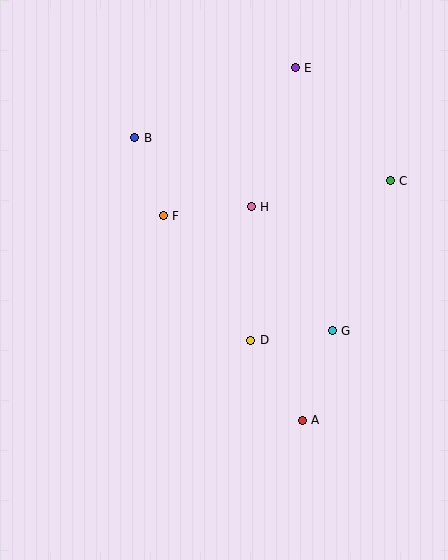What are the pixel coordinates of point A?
Point A is at (302, 420).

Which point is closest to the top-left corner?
Point B is closest to the top-left corner.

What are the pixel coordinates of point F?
Point F is at (163, 216).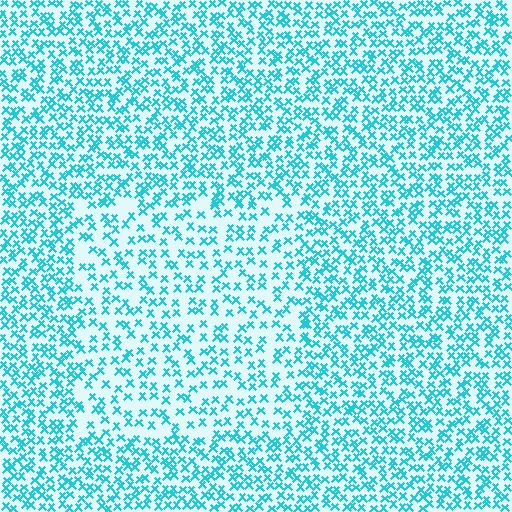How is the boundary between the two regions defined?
The boundary is defined by a change in element density (approximately 1.7x ratio). All elements are the same color, size, and shape.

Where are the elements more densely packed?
The elements are more densely packed outside the rectangle boundary.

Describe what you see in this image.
The image contains small cyan elements arranged at two different densities. A rectangle-shaped region is visible where the elements are less densely packed than the surrounding area.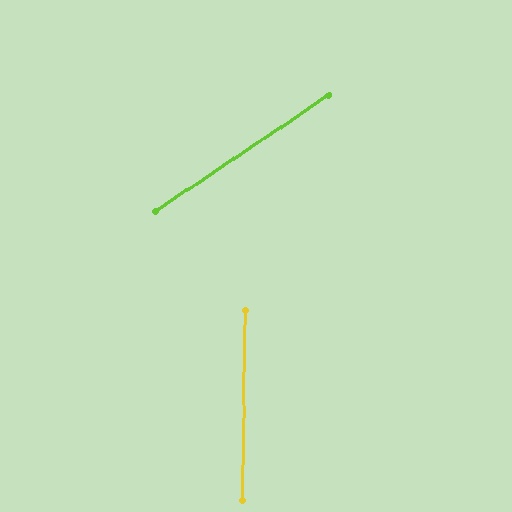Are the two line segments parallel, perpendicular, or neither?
Neither parallel nor perpendicular — they differ by about 55°.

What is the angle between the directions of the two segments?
Approximately 55 degrees.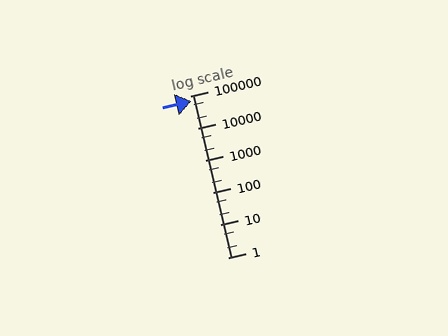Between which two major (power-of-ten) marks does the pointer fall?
The pointer is between 10000 and 100000.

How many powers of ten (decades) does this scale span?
The scale spans 5 decades, from 1 to 100000.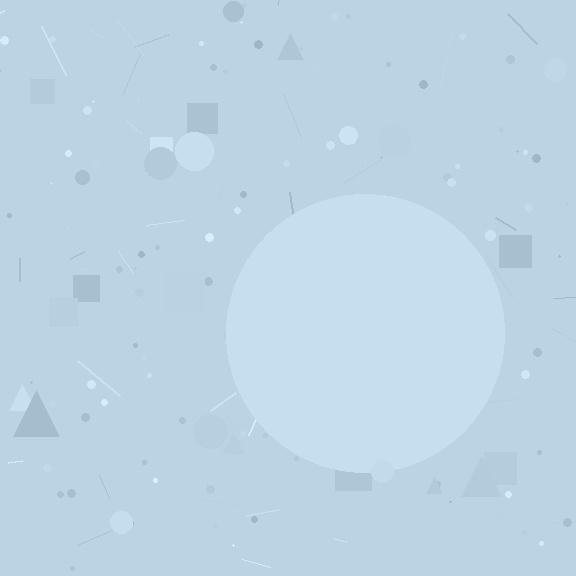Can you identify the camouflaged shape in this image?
The camouflaged shape is a circle.